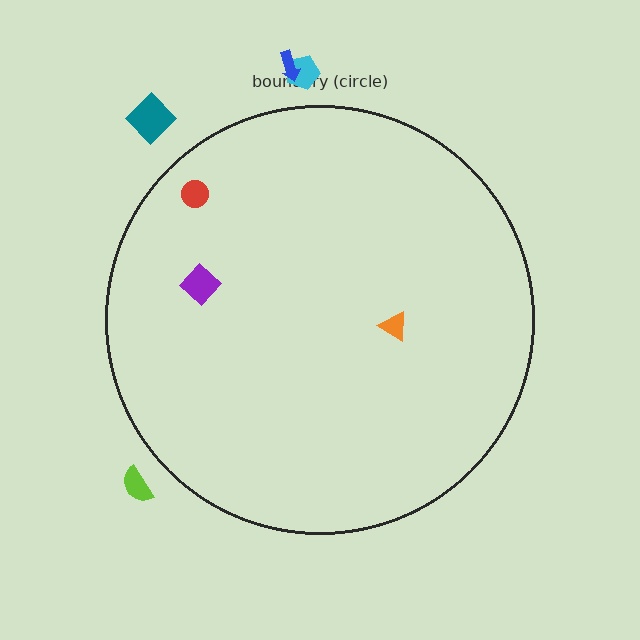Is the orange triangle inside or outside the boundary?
Inside.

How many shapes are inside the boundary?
3 inside, 4 outside.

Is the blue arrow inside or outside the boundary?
Outside.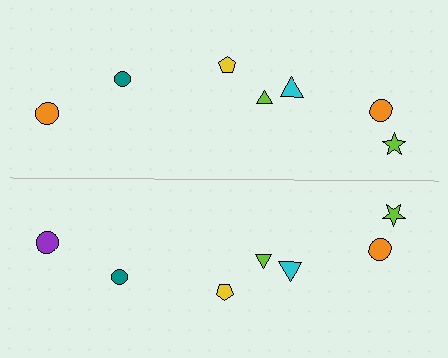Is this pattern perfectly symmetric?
No, the pattern is not perfectly symmetric. The purple circle on the bottom side breaks the symmetry — its mirror counterpart is orange.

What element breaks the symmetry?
The purple circle on the bottom side breaks the symmetry — its mirror counterpart is orange.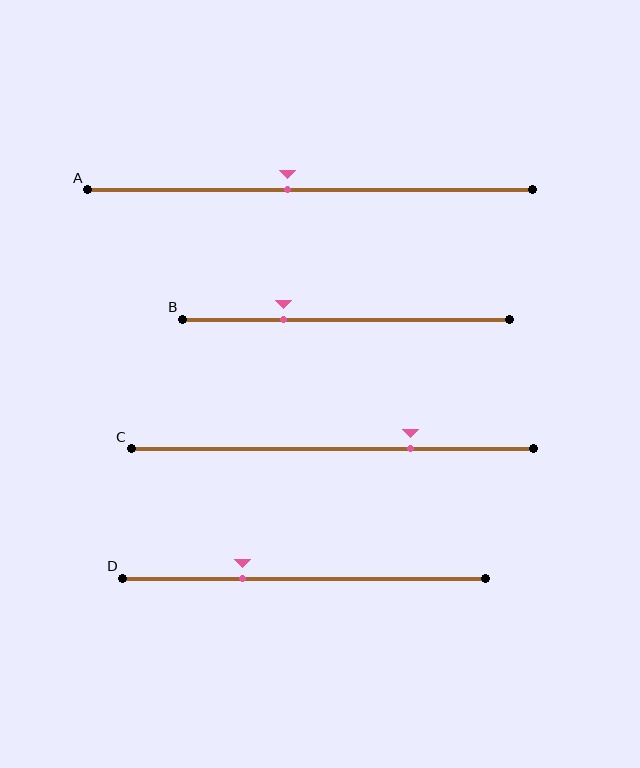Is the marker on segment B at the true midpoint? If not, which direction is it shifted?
No, the marker on segment B is shifted to the left by about 19% of the segment length.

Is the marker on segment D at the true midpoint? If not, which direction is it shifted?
No, the marker on segment D is shifted to the left by about 17% of the segment length.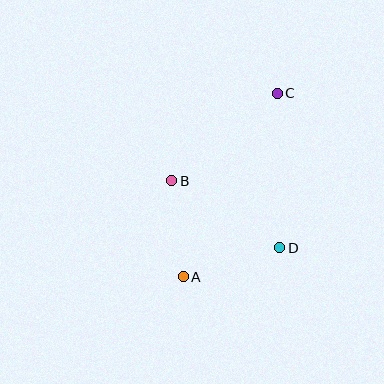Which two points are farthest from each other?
Points A and C are farthest from each other.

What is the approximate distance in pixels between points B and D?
The distance between B and D is approximately 127 pixels.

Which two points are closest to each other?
Points A and B are closest to each other.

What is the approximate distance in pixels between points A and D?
The distance between A and D is approximately 101 pixels.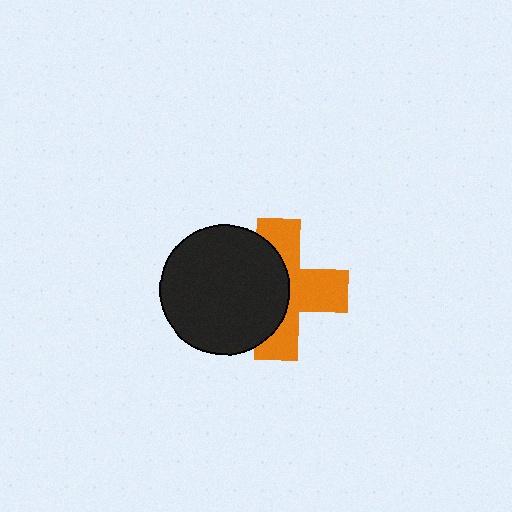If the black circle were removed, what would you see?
You would see the complete orange cross.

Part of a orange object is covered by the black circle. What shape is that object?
It is a cross.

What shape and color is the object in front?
The object in front is a black circle.